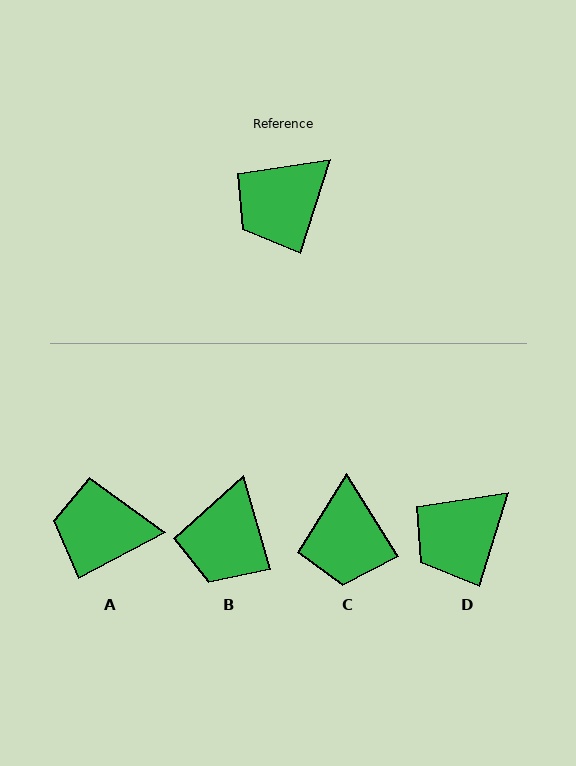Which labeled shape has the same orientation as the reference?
D.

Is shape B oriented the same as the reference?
No, it is off by about 33 degrees.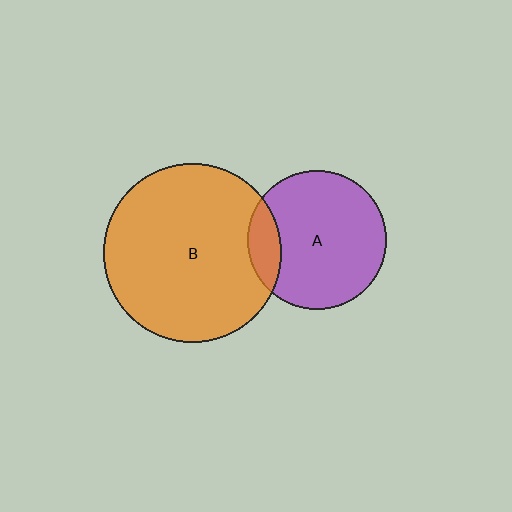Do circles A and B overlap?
Yes.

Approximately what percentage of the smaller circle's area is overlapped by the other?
Approximately 15%.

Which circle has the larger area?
Circle B (orange).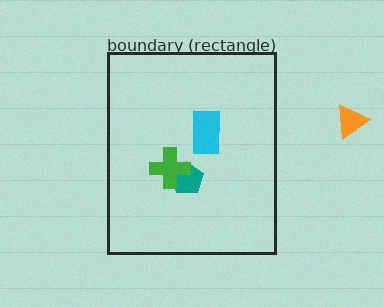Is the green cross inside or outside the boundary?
Inside.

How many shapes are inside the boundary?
3 inside, 1 outside.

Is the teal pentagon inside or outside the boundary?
Inside.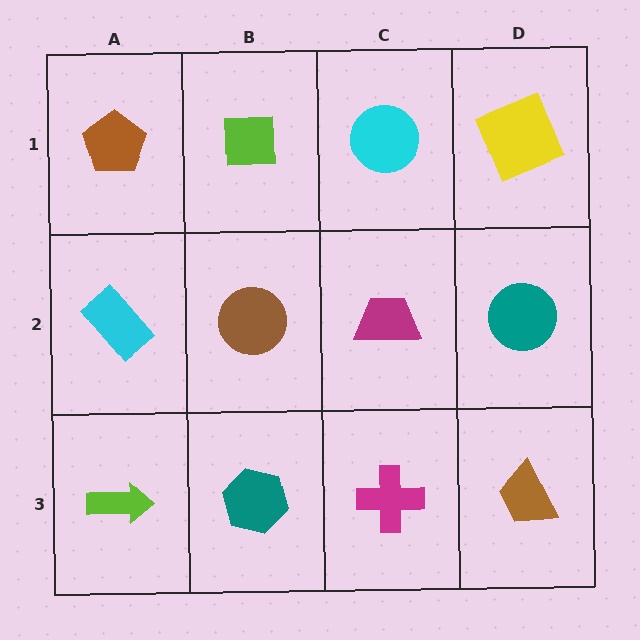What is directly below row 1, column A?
A cyan rectangle.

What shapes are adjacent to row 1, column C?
A magenta trapezoid (row 2, column C), a lime square (row 1, column B), a yellow square (row 1, column D).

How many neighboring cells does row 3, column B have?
3.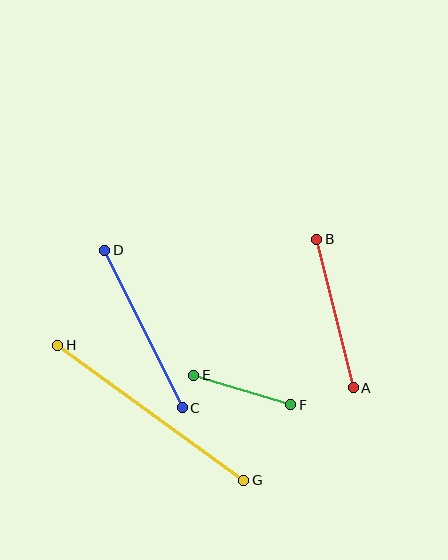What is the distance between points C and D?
The distance is approximately 176 pixels.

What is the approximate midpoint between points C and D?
The midpoint is at approximately (144, 329) pixels.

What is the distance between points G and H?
The distance is approximately 230 pixels.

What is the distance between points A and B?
The distance is approximately 153 pixels.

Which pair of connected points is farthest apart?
Points G and H are farthest apart.